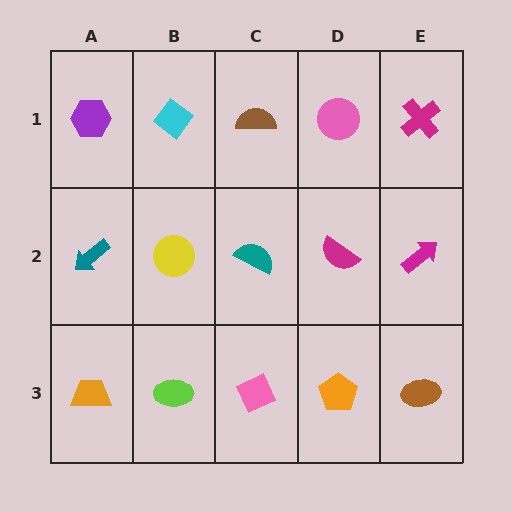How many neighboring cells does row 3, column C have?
3.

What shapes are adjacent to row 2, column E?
A magenta cross (row 1, column E), a brown ellipse (row 3, column E), a magenta semicircle (row 2, column D).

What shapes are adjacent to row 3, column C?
A teal semicircle (row 2, column C), a lime ellipse (row 3, column B), an orange pentagon (row 3, column D).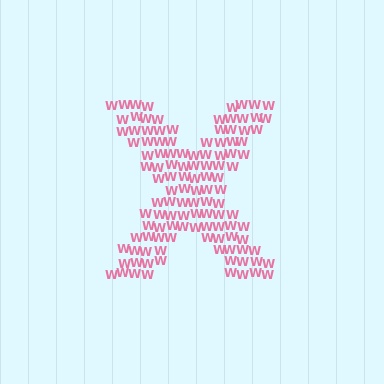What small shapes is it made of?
It is made of small letter W's.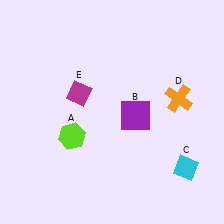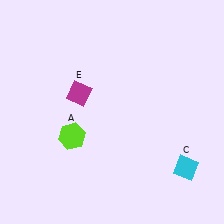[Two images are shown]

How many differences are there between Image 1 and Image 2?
There are 2 differences between the two images.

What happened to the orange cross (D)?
The orange cross (D) was removed in Image 2. It was in the top-right area of Image 1.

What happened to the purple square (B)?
The purple square (B) was removed in Image 2. It was in the bottom-right area of Image 1.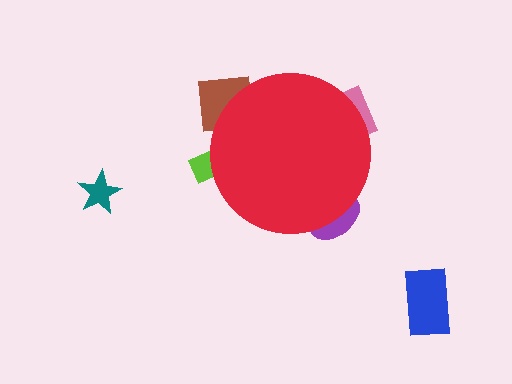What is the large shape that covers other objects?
A red circle.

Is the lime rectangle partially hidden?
Yes, the lime rectangle is partially hidden behind the red circle.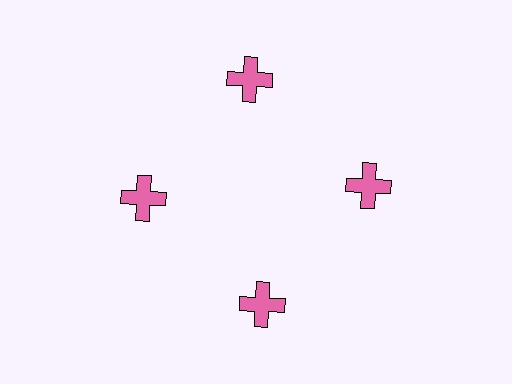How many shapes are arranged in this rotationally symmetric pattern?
There are 4 shapes, arranged in 4 groups of 1.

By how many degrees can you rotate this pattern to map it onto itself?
The pattern maps onto itself every 90 degrees of rotation.